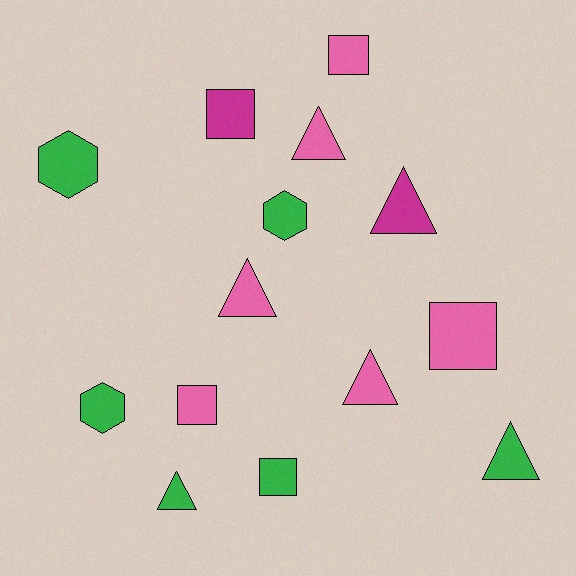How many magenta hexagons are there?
There are no magenta hexagons.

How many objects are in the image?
There are 14 objects.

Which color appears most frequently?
Pink, with 6 objects.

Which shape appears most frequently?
Triangle, with 6 objects.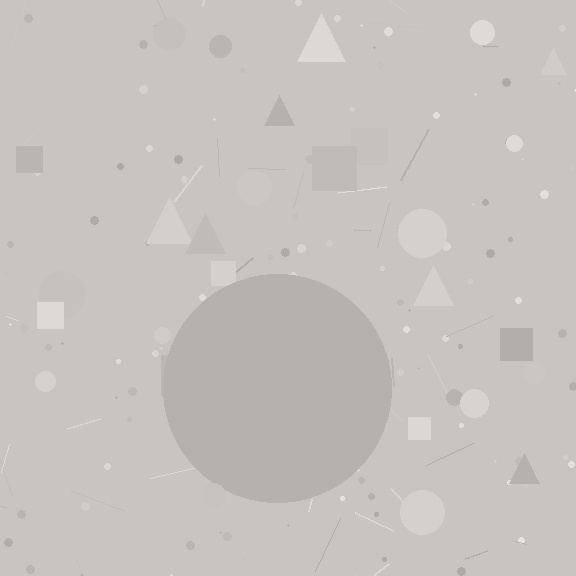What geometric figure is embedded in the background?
A circle is embedded in the background.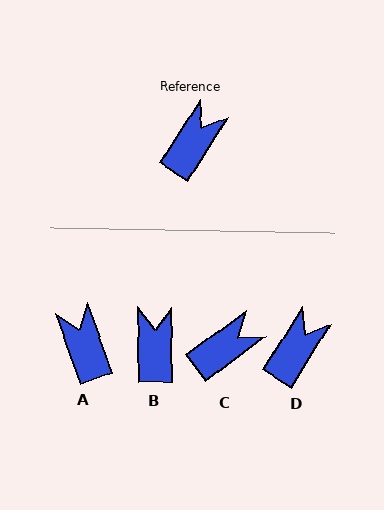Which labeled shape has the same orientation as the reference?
D.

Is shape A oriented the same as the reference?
No, it is off by about 51 degrees.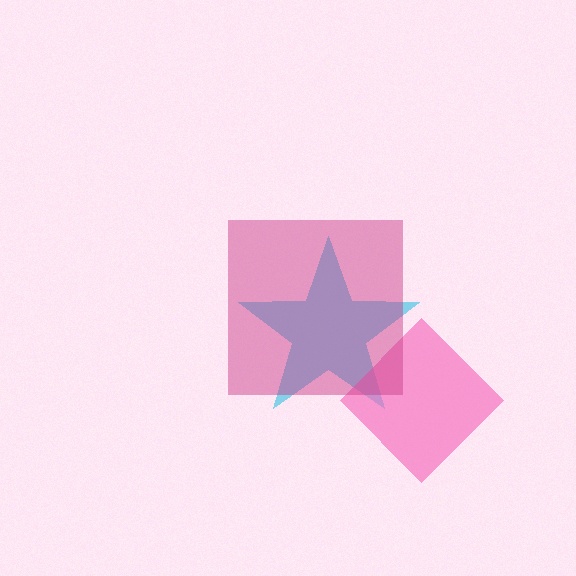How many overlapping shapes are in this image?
There are 3 overlapping shapes in the image.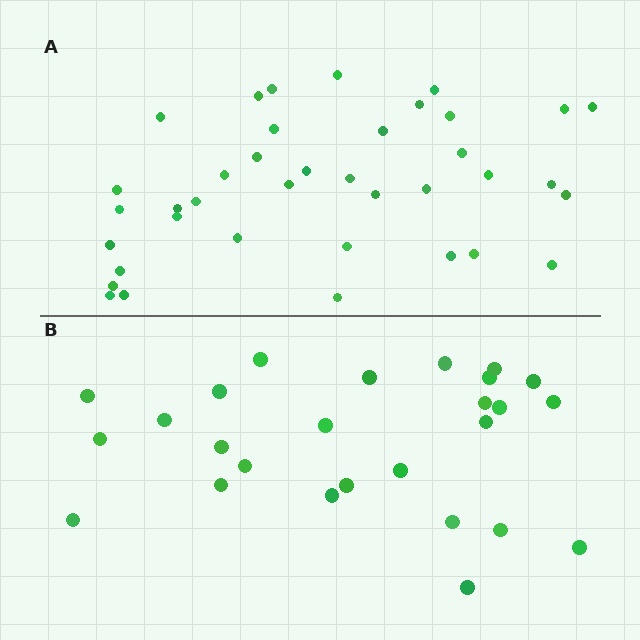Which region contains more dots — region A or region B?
Region A (the top region) has more dots.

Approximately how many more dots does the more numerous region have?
Region A has roughly 12 or so more dots than region B.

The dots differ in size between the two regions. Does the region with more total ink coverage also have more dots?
No. Region B has more total ink coverage because its dots are larger, but region A actually contains more individual dots. Total area can be misleading — the number of items is what matters here.